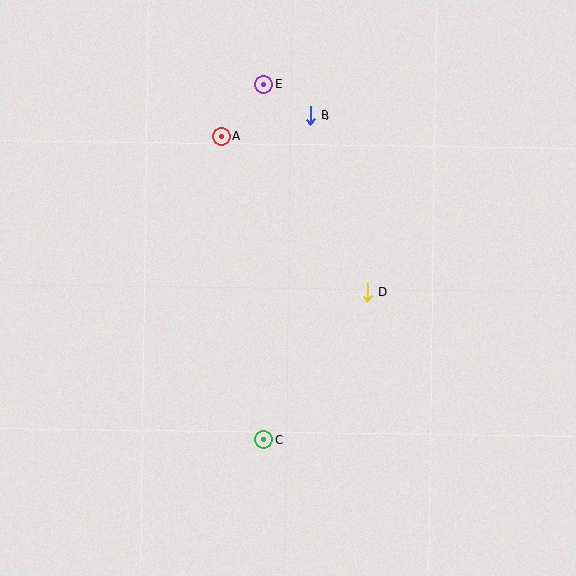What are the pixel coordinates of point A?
Point A is at (221, 136).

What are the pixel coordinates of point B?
Point B is at (311, 116).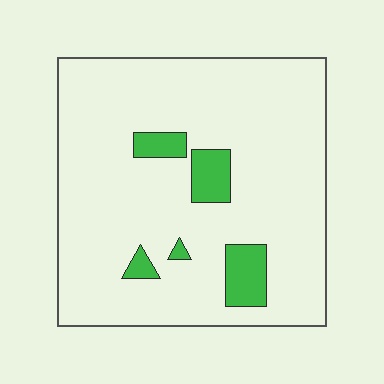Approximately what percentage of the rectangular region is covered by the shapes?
Approximately 10%.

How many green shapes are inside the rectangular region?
5.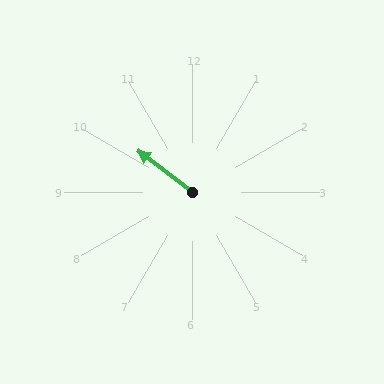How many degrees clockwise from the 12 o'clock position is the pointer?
Approximately 308 degrees.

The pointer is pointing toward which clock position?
Roughly 10 o'clock.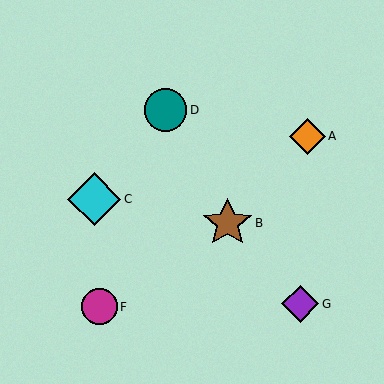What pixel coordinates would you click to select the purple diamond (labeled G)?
Click at (300, 304) to select the purple diamond G.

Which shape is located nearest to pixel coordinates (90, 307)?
The magenta circle (labeled F) at (99, 307) is nearest to that location.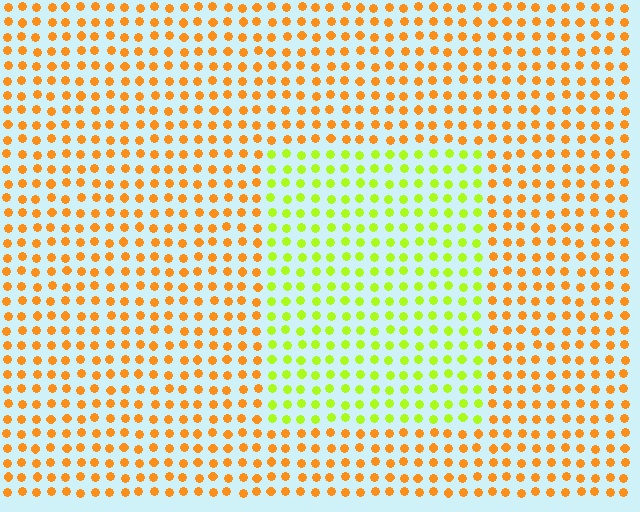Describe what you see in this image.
The image is filled with small orange elements in a uniform arrangement. A rectangle-shaped region is visible where the elements are tinted to a slightly different hue, forming a subtle color boundary.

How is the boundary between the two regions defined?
The boundary is defined purely by a slight shift in hue (about 51 degrees). Spacing, size, and orientation are identical on both sides.